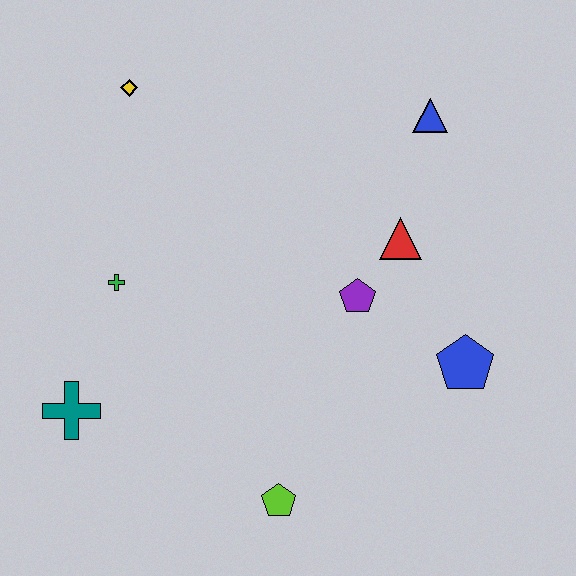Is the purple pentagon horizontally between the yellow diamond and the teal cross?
No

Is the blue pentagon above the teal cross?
Yes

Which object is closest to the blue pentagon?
The purple pentagon is closest to the blue pentagon.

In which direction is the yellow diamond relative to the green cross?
The yellow diamond is above the green cross.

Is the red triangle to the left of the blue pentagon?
Yes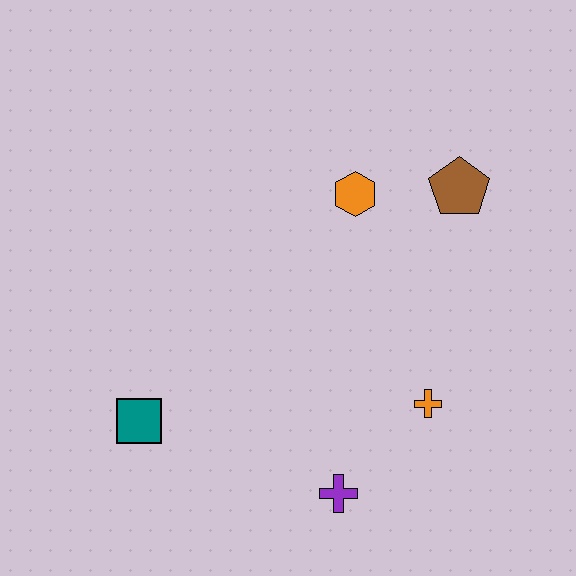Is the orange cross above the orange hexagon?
No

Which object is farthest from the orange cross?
The teal square is farthest from the orange cross.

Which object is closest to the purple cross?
The orange cross is closest to the purple cross.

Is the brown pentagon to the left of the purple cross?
No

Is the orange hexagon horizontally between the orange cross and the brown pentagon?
No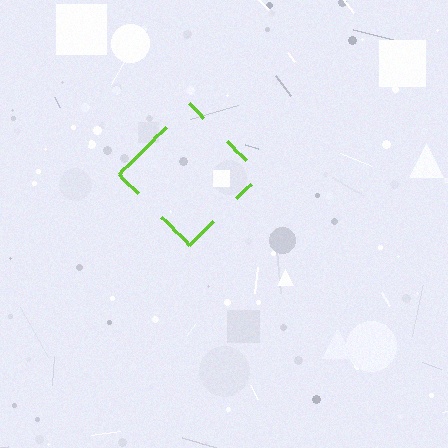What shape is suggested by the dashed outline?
The dashed outline suggests a diamond.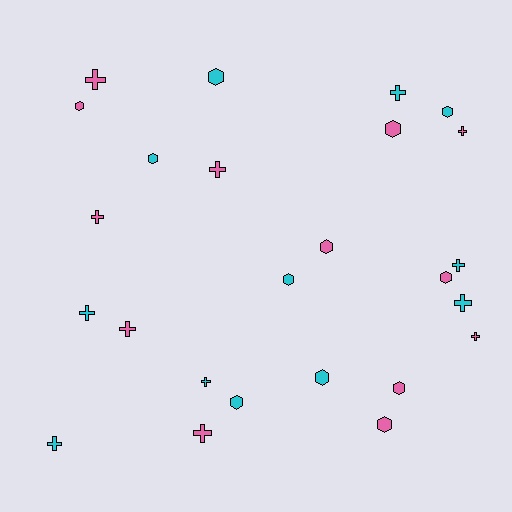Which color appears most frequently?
Pink, with 13 objects.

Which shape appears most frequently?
Cross, with 13 objects.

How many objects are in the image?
There are 25 objects.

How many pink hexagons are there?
There are 6 pink hexagons.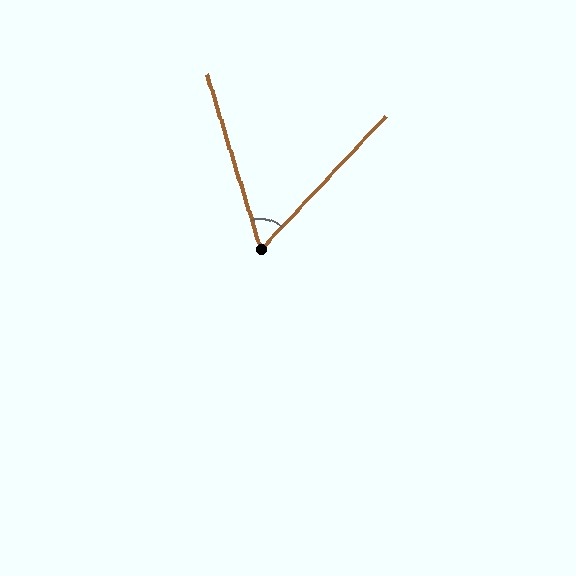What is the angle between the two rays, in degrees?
Approximately 60 degrees.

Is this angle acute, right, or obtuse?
It is acute.